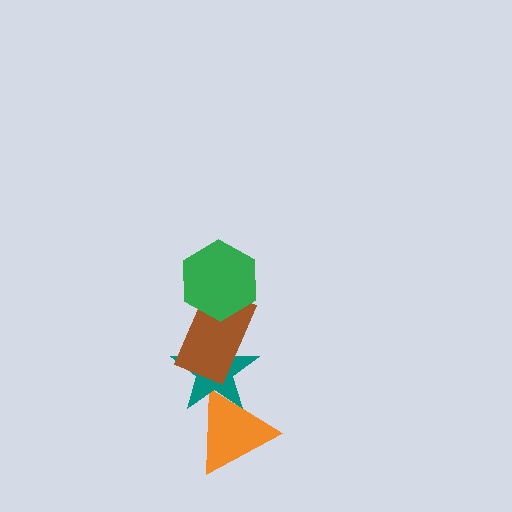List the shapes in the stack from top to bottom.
From top to bottom: the green hexagon, the brown rectangle, the teal star, the orange triangle.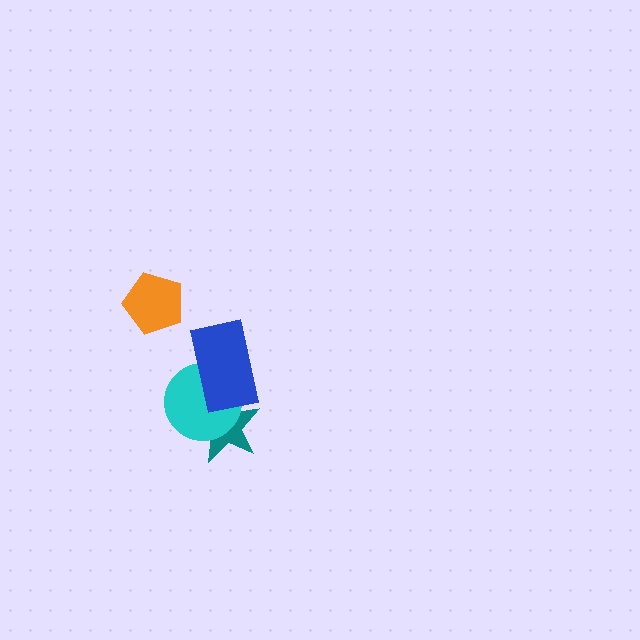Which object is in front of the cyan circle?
The blue rectangle is in front of the cyan circle.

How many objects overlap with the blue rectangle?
2 objects overlap with the blue rectangle.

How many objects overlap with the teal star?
2 objects overlap with the teal star.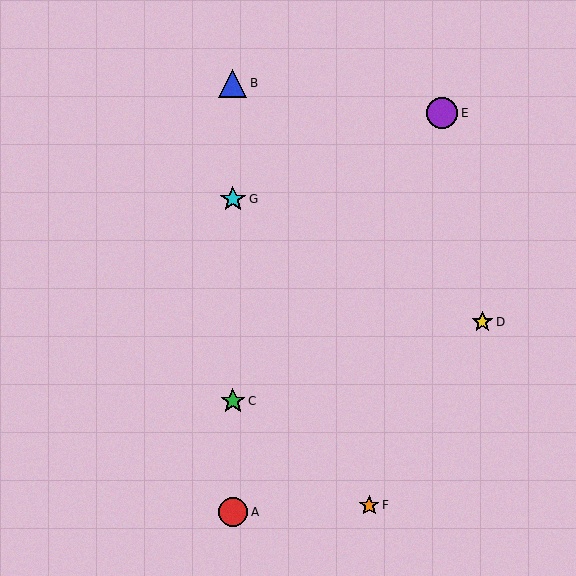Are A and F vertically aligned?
No, A is at x≈233 and F is at x≈369.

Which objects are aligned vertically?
Objects A, B, C, G are aligned vertically.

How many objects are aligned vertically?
4 objects (A, B, C, G) are aligned vertically.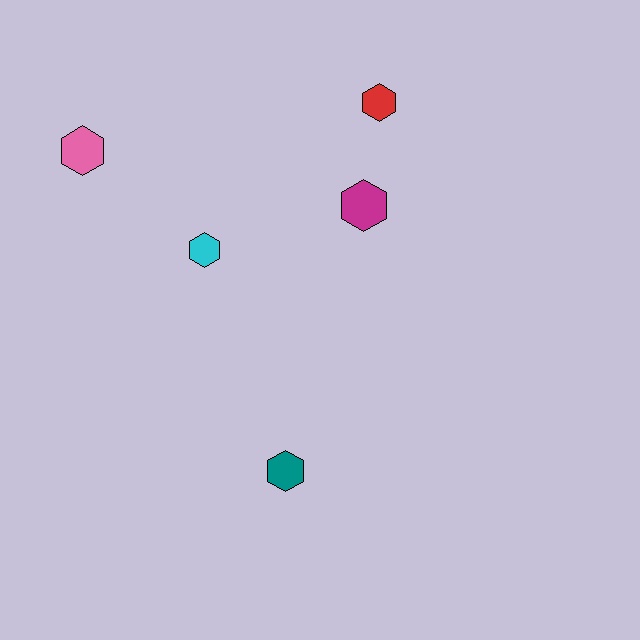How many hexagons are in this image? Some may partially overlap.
There are 5 hexagons.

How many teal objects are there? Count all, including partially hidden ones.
There is 1 teal object.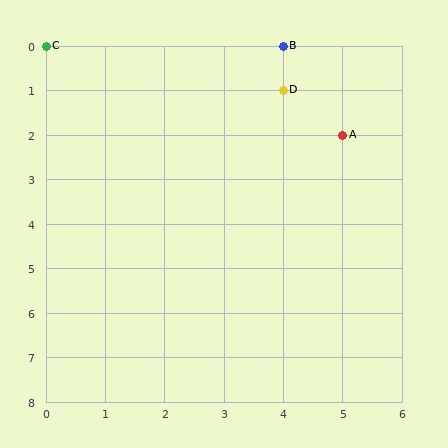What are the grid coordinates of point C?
Point C is at grid coordinates (0, 0).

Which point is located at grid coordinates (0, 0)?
Point C is at (0, 0).